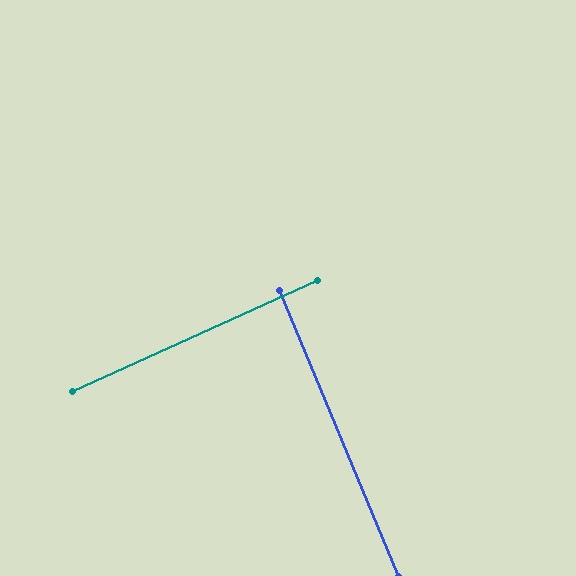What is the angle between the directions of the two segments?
Approximately 88 degrees.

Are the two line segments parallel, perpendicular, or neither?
Perpendicular — they meet at approximately 88°.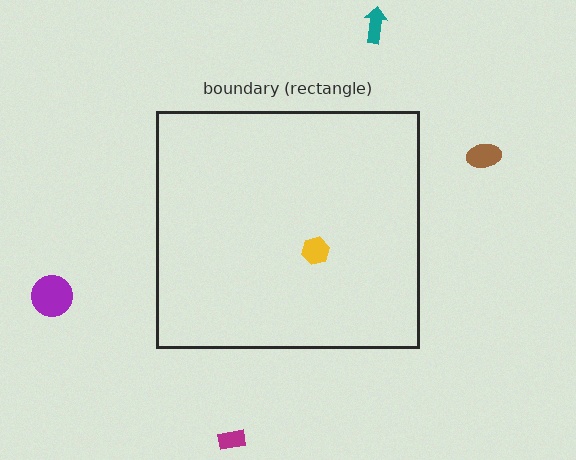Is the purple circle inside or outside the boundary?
Outside.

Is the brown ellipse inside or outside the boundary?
Outside.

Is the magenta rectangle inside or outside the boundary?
Outside.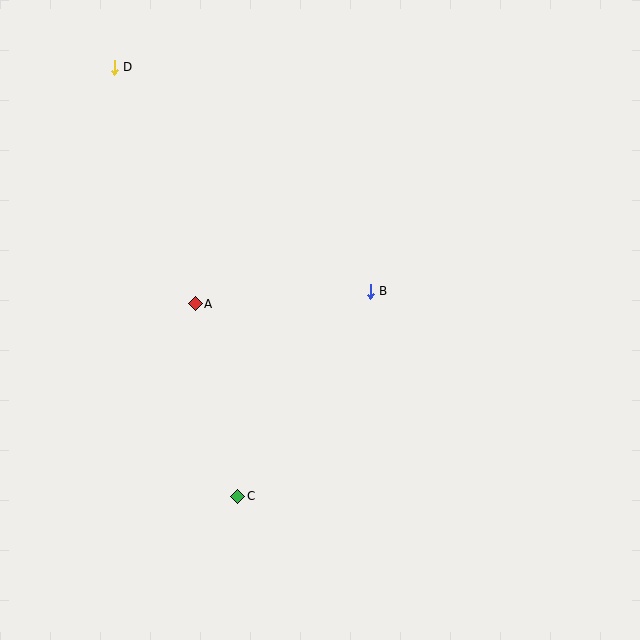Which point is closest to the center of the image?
Point B at (370, 291) is closest to the center.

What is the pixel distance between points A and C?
The distance between A and C is 197 pixels.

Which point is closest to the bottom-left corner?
Point C is closest to the bottom-left corner.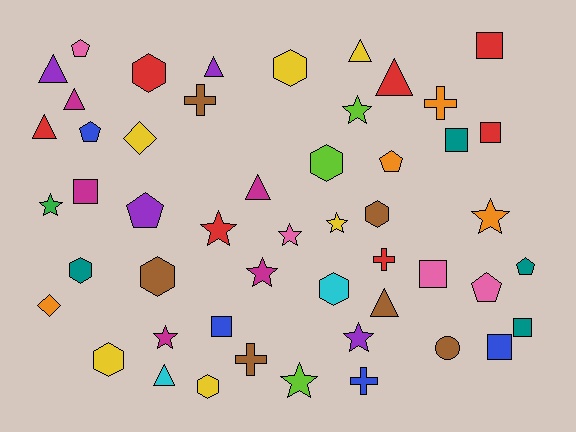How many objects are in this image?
There are 50 objects.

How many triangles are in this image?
There are 9 triangles.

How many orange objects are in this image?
There are 4 orange objects.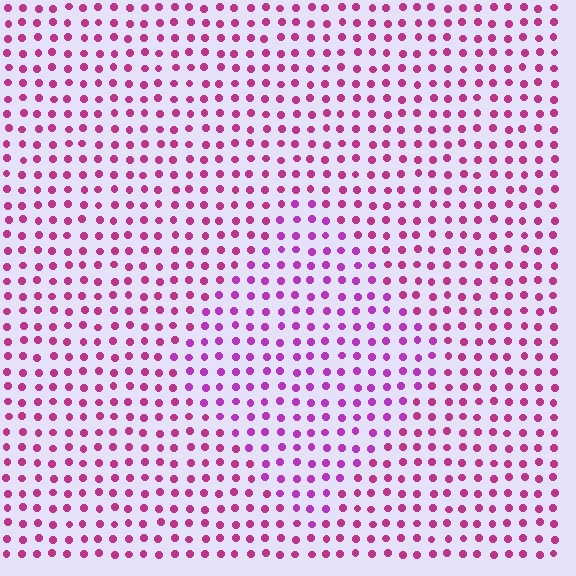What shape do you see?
I see a diamond.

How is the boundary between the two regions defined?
The boundary is defined purely by a slight shift in hue (about 25 degrees). Spacing, size, and orientation are identical on both sides.